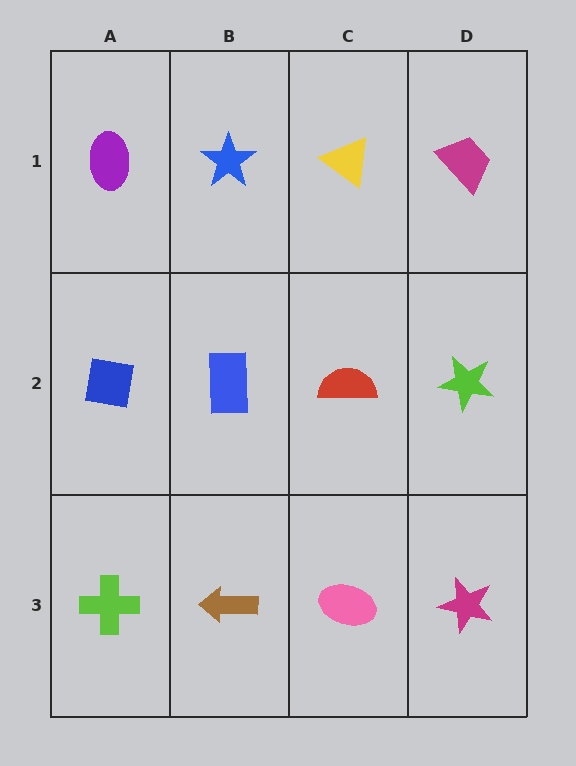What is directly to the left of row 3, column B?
A lime cross.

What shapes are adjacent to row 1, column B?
A blue rectangle (row 2, column B), a purple ellipse (row 1, column A), a yellow triangle (row 1, column C).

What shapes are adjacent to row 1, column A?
A blue square (row 2, column A), a blue star (row 1, column B).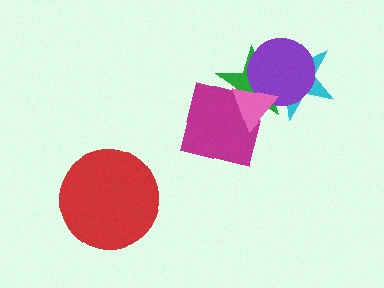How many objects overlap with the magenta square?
2 objects overlap with the magenta square.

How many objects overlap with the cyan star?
3 objects overlap with the cyan star.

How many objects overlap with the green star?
4 objects overlap with the green star.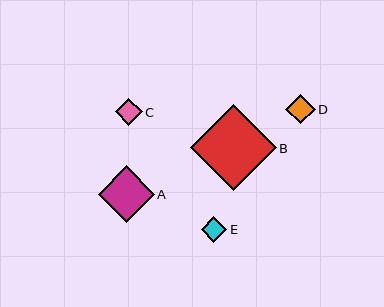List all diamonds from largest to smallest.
From largest to smallest: B, A, D, C, E.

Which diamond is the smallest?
Diamond E is the smallest with a size of approximately 25 pixels.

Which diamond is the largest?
Diamond B is the largest with a size of approximately 86 pixels.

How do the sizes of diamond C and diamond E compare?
Diamond C and diamond E are approximately the same size.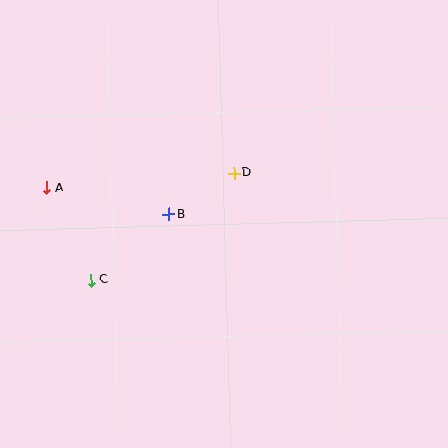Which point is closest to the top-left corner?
Point A is closest to the top-left corner.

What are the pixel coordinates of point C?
Point C is at (91, 280).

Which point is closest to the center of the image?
Point D at (234, 173) is closest to the center.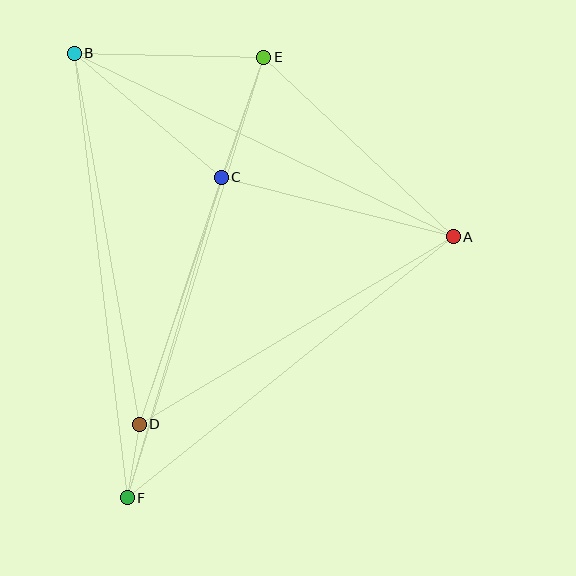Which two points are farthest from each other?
Points E and F are farthest from each other.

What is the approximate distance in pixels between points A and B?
The distance between A and B is approximately 421 pixels.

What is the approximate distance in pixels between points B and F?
The distance between B and F is approximately 448 pixels.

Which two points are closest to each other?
Points D and F are closest to each other.